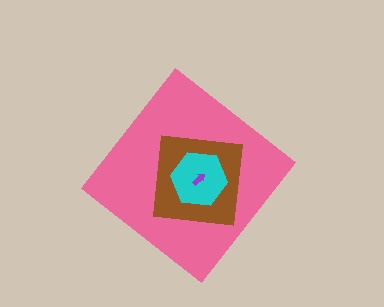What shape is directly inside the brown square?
The cyan hexagon.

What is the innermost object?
The purple arrow.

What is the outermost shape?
The pink diamond.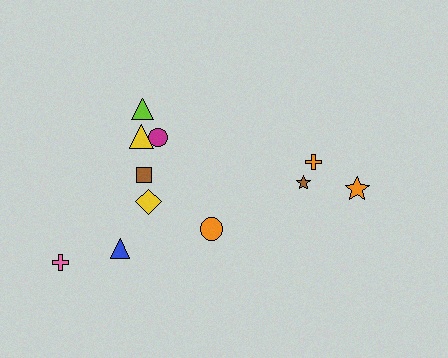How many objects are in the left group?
There are 7 objects.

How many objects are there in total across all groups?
There are 11 objects.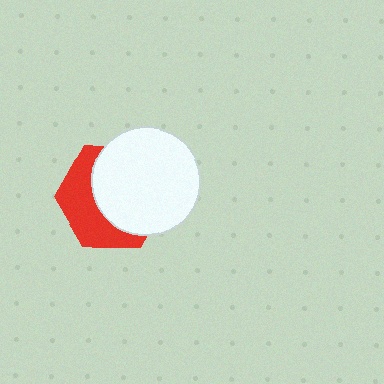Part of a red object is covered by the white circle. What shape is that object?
It is a hexagon.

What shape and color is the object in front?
The object in front is a white circle.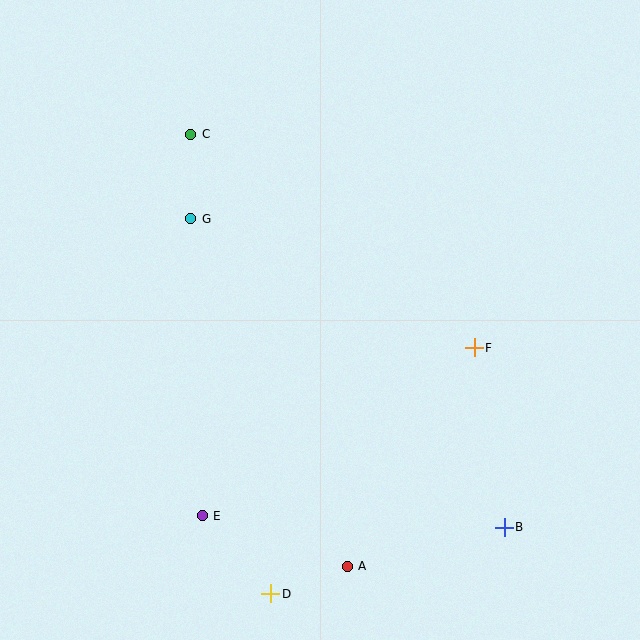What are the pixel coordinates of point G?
Point G is at (191, 219).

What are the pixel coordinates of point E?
Point E is at (202, 516).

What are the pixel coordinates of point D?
Point D is at (271, 594).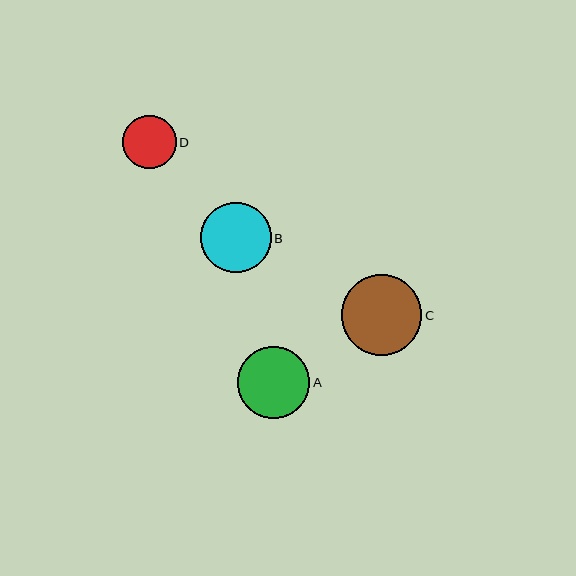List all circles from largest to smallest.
From largest to smallest: C, A, B, D.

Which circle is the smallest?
Circle D is the smallest with a size of approximately 54 pixels.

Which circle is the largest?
Circle C is the largest with a size of approximately 81 pixels.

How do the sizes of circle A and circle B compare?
Circle A and circle B are approximately the same size.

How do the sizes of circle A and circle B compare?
Circle A and circle B are approximately the same size.